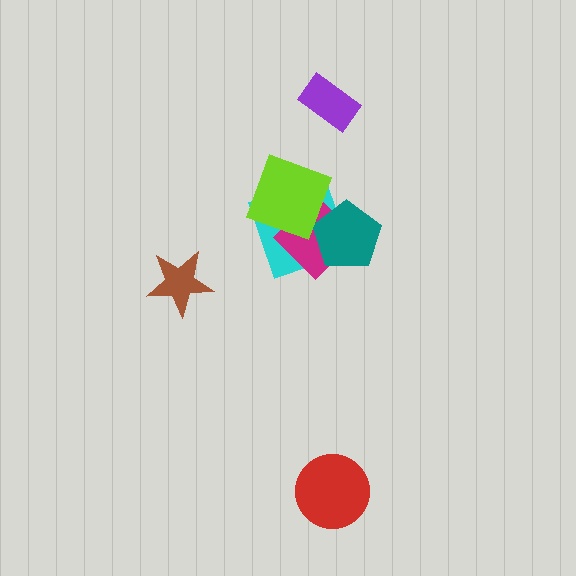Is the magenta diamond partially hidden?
Yes, it is partially covered by another shape.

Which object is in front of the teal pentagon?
The lime diamond is in front of the teal pentagon.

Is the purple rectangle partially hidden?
No, no other shape covers it.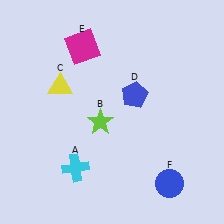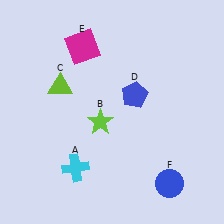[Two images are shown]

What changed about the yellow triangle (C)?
In Image 1, C is yellow. In Image 2, it changed to lime.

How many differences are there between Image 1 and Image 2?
There is 1 difference between the two images.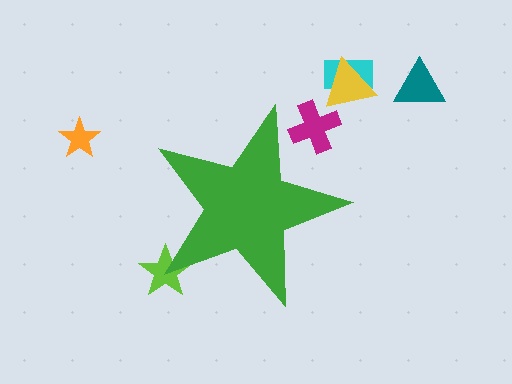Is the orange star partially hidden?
No, the orange star is fully visible.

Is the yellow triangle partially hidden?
No, the yellow triangle is fully visible.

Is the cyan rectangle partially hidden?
No, the cyan rectangle is fully visible.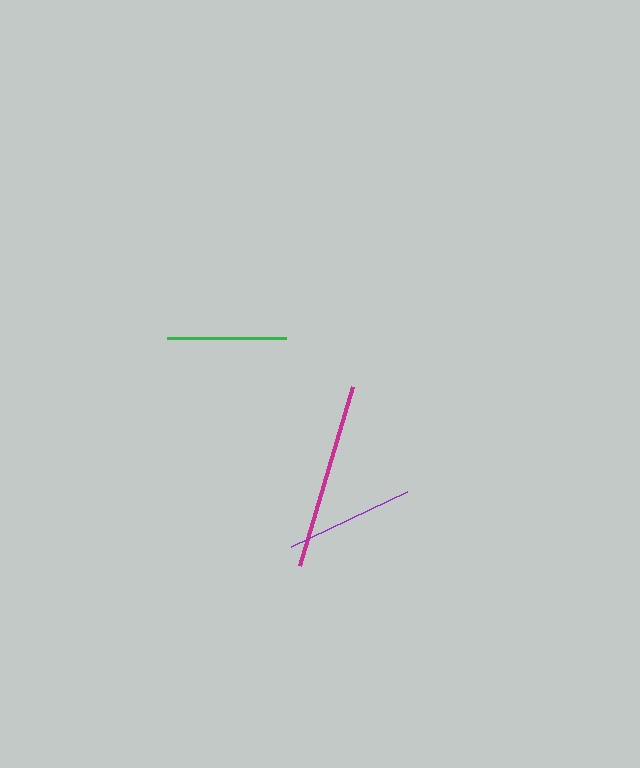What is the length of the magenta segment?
The magenta segment is approximately 186 pixels long.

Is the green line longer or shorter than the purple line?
The purple line is longer than the green line.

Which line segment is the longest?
The magenta line is the longest at approximately 186 pixels.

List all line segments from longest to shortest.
From longest to shortest: magenta, purple, green.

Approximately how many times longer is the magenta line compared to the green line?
The magenta line is approximately 1.6 times the length of the green line.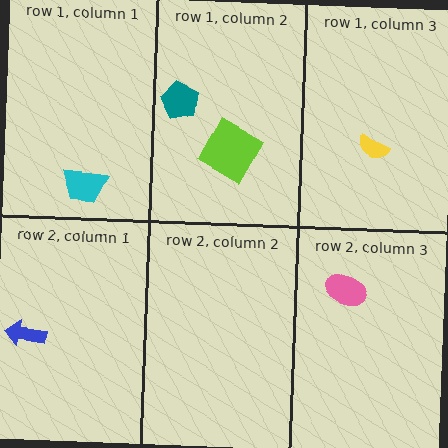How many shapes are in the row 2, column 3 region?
1.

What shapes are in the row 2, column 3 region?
The pink ellipse.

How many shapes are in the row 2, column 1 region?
1.